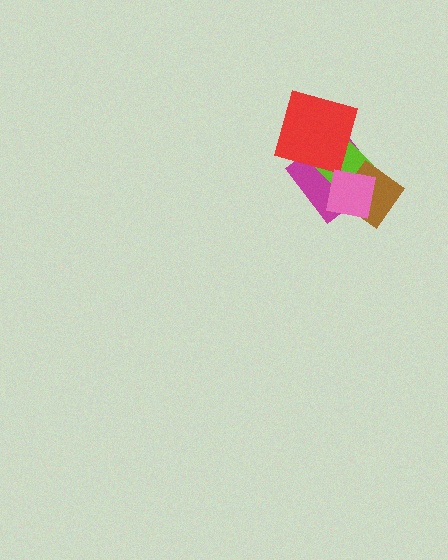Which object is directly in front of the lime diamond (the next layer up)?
The brown diamond is directly in front of the lime diamond.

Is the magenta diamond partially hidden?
Yes, it is partially covered by another shape.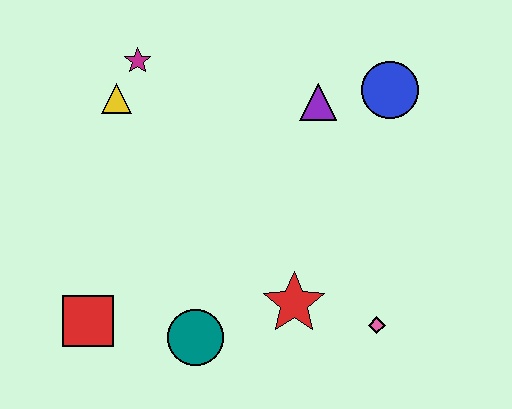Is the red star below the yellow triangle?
Yes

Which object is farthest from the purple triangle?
The red square is farthest from the purple triangle.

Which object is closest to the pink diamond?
The red star is closest to the pink diamond.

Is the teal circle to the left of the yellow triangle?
No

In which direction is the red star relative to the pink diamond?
The red star is to the left of the pink diamond.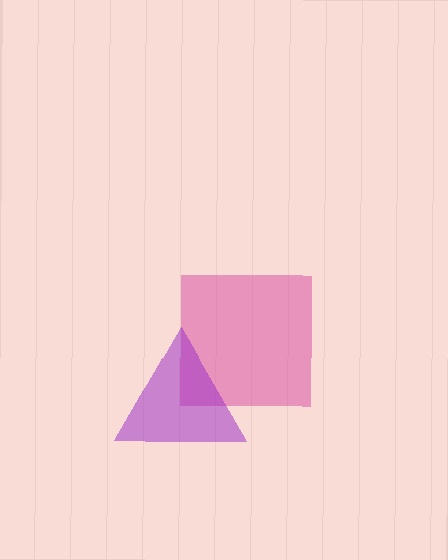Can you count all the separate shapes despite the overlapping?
Yes, there are 2 separate shapes.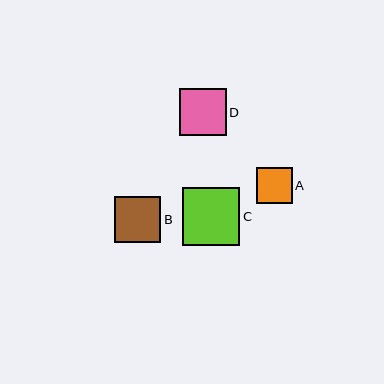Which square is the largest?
Square C is the largest with a size of approximately 57 pixels.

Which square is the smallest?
Square A is the smallest with a size of approximately 36 pixels.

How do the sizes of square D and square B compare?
Square D and square B are approximately the same size.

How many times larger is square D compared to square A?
Square D is approximately 1.3 times the size of square A.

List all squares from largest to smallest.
From largest to smallest: C, D, B, A.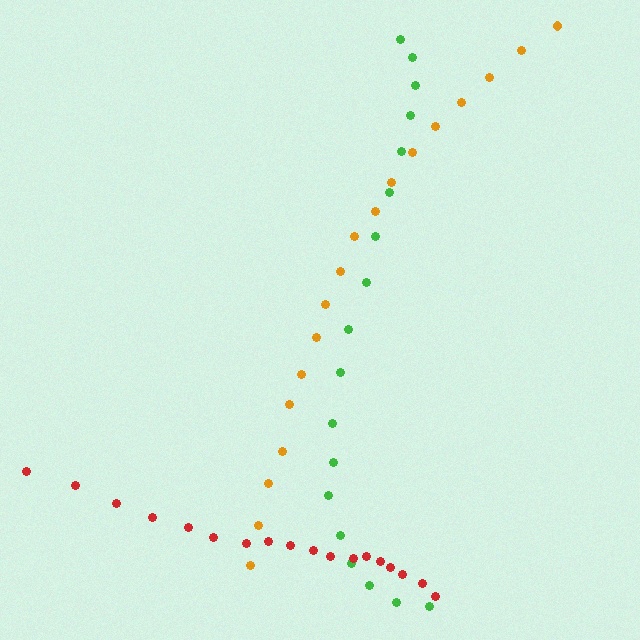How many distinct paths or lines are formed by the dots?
There are 3 distinct paths.